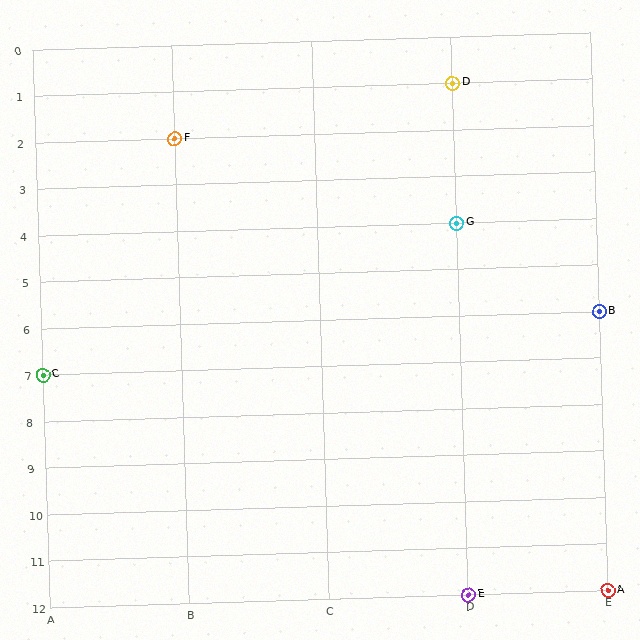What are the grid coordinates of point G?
Point G is at grid coordinates (D, 4).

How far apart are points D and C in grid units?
Points D and C are 3 columns and 6 rows apart (about 6.7 grid units diagonally).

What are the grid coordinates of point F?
Point F is at grid coordinates (B, 2).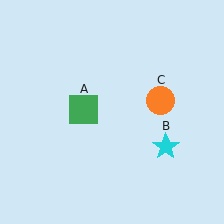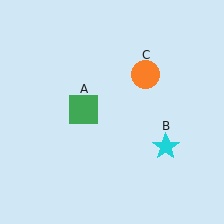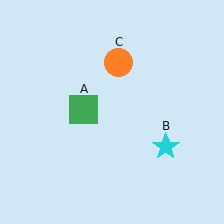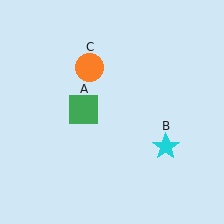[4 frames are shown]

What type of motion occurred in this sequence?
The orange circle (object C) rotated counterclockwise around the center of the scene.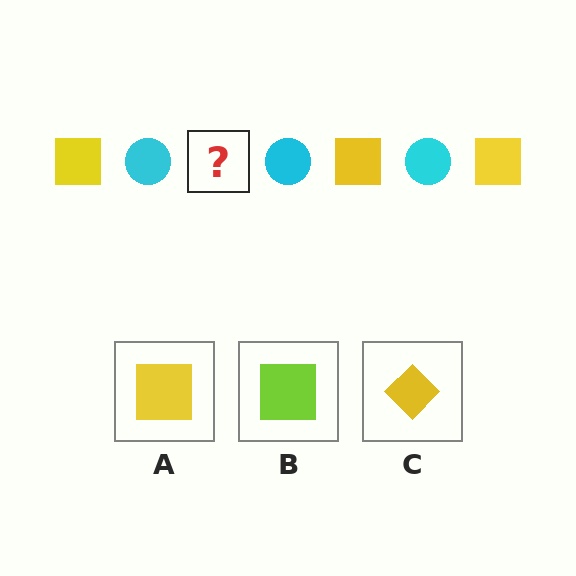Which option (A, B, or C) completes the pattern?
A.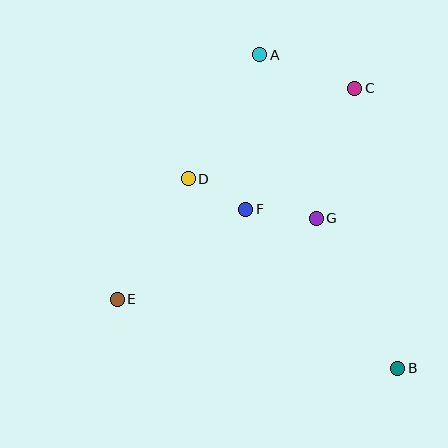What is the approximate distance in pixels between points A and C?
The distance between A and C is approximately 101 pixels.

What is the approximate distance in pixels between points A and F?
The distance between A and F is approximately 155 pixels.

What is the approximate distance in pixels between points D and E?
The distance between D and E is approximately 140 pixels.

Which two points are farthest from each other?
Points A and B are farthest from each other.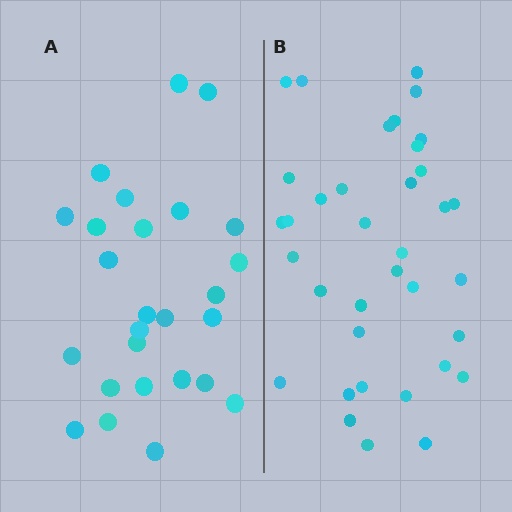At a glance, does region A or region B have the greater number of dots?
Region B (the right region) has more dots.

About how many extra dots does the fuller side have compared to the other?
Region B has roughly 10 or so more dots than region A.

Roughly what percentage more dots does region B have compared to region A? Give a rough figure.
About 40% more.